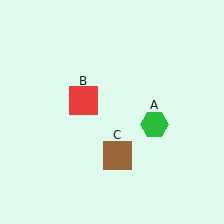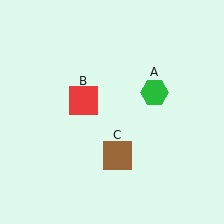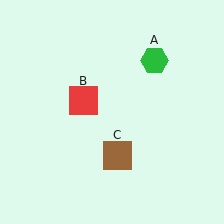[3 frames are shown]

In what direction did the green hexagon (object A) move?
The green hexagon (object A) moved up.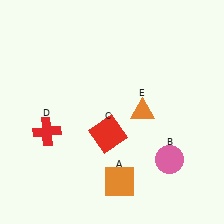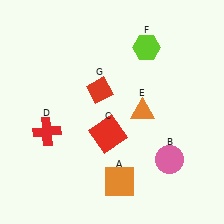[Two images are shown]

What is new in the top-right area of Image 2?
A lime hexagon (F) was added in the top-right area of Image 2.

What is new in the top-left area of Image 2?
A red diamond (G) was added in the top-left area of Image 2.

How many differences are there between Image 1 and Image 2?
There are 2 differences between the two images.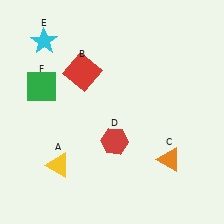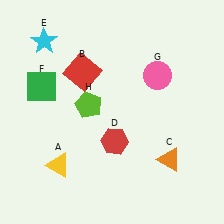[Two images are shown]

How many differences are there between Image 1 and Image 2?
There are 2 differences between the two images.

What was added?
A pink circle (G), a lime pentagon (H) were added in Image 2.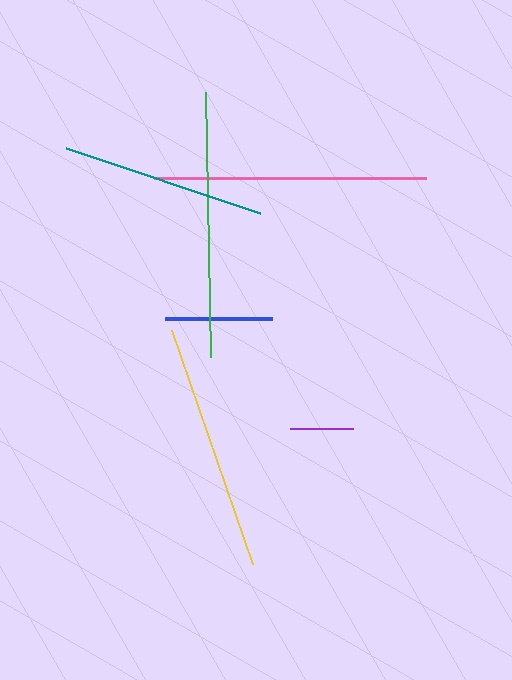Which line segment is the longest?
The pink line is the longest at approximately 272 pixels.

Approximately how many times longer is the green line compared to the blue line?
The green line is approximately 2.5 times the length of the blue line.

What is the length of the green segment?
The green segment is approximately 265 pixels long.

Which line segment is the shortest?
The purple line is the shortest at approximately 63 pixels.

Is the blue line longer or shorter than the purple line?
The blue line is longer than the purple line.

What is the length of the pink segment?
The pink segment is approximately 272 pixels long.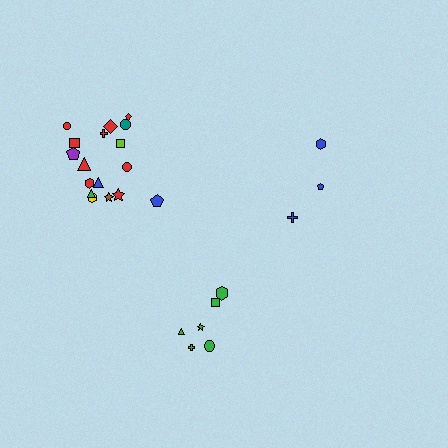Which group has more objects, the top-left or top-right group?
The top-left group.